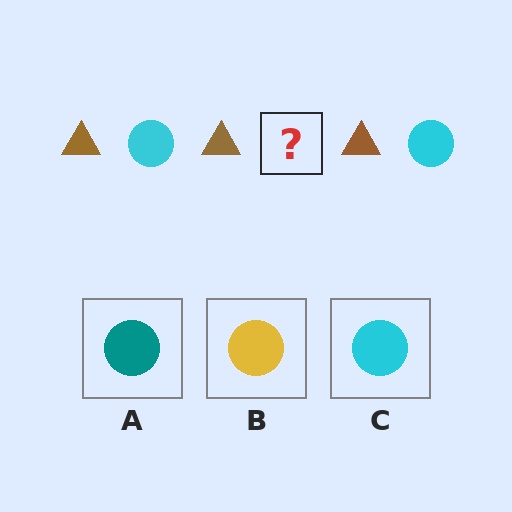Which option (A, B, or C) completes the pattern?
C.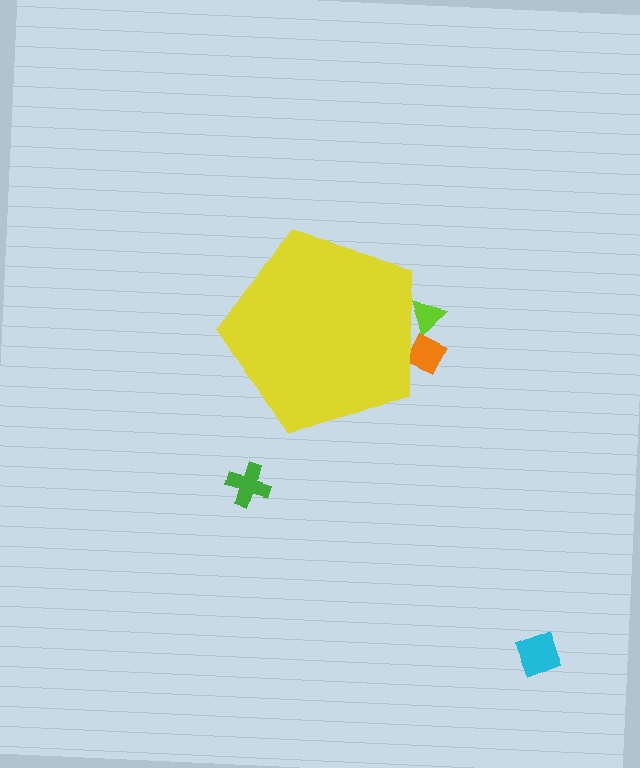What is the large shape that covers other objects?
A yellow pentagon.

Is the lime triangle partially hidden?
Yes, the lime triangle is partially hidden behind the yellow pentagon.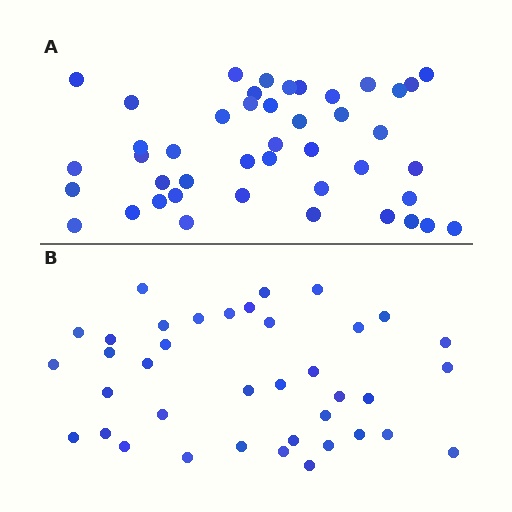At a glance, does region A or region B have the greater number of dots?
Region A (the top region) has more dots.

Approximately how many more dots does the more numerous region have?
Region A has about 6 more dots than region B.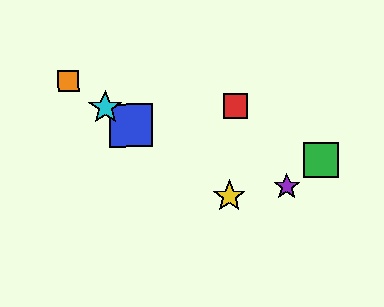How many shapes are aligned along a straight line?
4 shapes (the blue square, the yellow star, the orange square, the cyan star) are aligned along a straight line.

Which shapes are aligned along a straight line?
The blue square, the yellow star, the orange square, the cyan star are aligned along a straight line.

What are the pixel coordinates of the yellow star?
The yellow star is at (230, 196).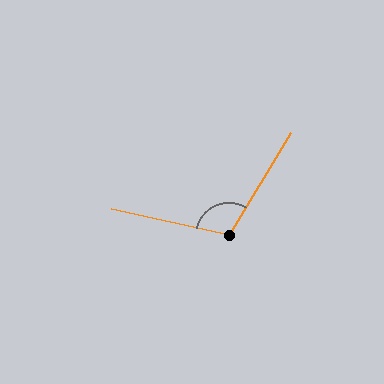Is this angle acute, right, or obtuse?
It is obtuse.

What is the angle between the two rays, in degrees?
Approximately 109 degrees.